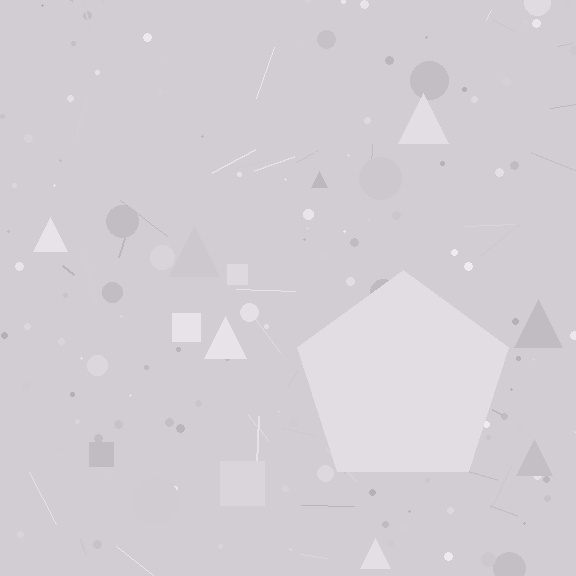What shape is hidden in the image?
A pentagon is hidden in the image.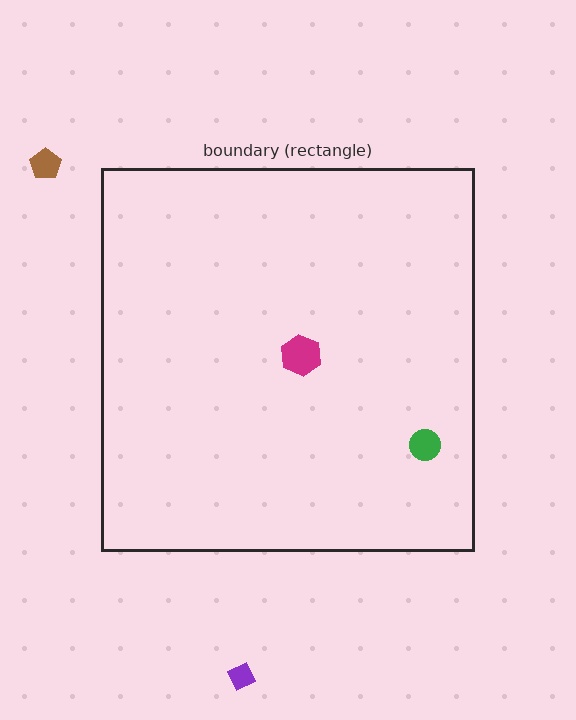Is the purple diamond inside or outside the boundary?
Outside.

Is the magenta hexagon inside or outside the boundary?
Inside.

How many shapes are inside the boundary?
2 inside, 2 outside.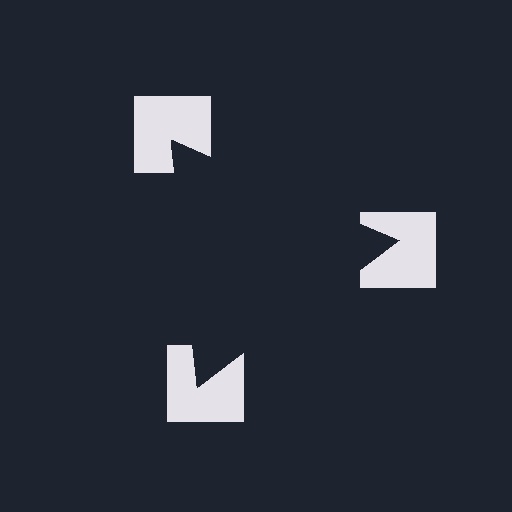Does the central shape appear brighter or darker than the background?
It typically appears slightly darker than the background, even though no actual brightness change is drawn.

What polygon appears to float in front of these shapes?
An illusory triangle — its edges are inferred from the aligned wedge cuts in the notched squares, not physically drawn.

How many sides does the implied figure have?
3 sides.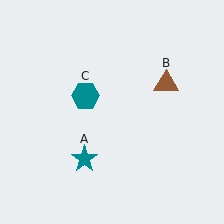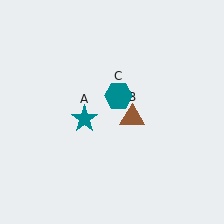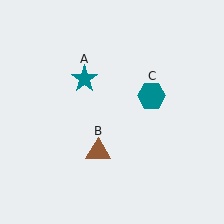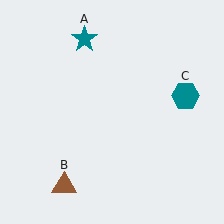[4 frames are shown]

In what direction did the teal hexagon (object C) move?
The teal hexagon (object C) moved right.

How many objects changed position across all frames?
3 objects changed position: teal star (object A), brown triangle (object B), teal hexagon (object C).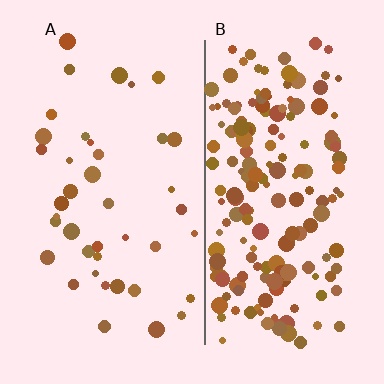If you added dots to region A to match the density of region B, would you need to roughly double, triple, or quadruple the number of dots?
Approximately quadruple.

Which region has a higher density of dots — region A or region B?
B (the right).